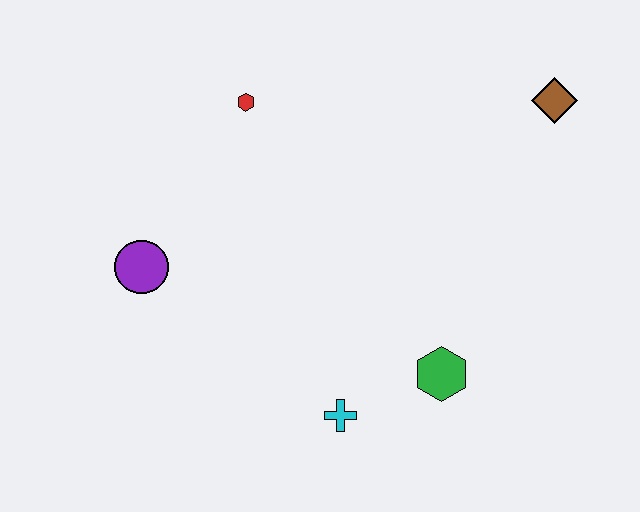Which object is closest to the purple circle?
The red hexagon is closest to the purple circle.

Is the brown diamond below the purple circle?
No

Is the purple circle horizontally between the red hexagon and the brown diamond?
No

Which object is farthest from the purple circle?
The brown diamond is farthest from the purple circle.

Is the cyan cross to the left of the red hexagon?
No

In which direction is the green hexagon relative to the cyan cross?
The green hexagon is to the right of the cyan cross.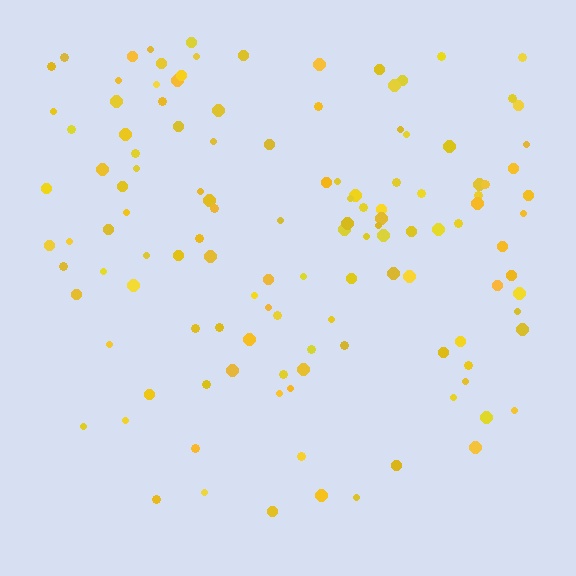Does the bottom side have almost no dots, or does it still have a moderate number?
Still a moderate number, just noticeably fewer than the top.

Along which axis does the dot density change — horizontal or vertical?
Vertical.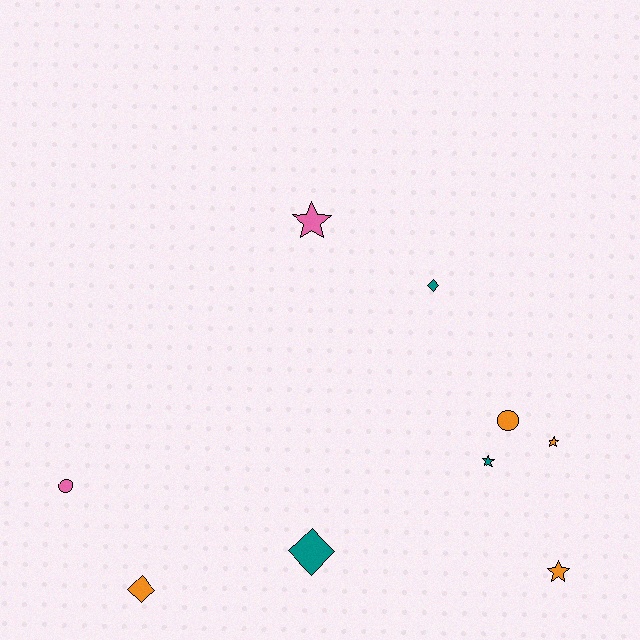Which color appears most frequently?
Orange, with 4 objects.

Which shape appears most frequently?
Star, with 4 objects.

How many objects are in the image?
There are 9 objects.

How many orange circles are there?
There is 1 orange circle.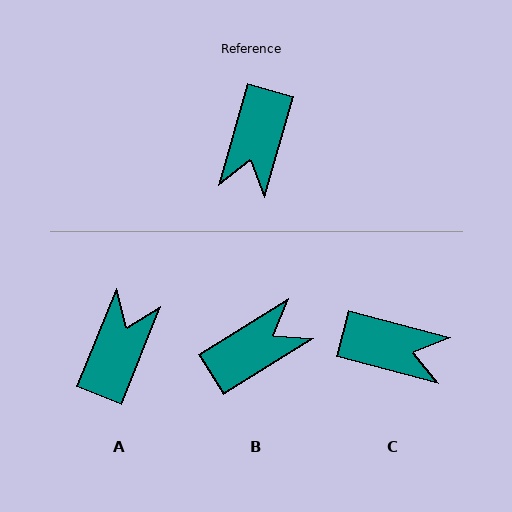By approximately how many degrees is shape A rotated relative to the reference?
Approximately 174 degrees counter-clockwise.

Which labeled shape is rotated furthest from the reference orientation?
A, about 174 degrees away.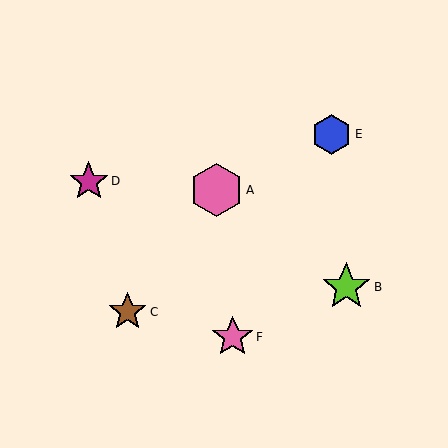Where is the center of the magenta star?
The center of the magenta star is at (89, 181).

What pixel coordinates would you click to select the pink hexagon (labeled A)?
Click at (217, 190) to select the pink hexagon A.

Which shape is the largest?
The pink hexagon (labeled A) is the largest.